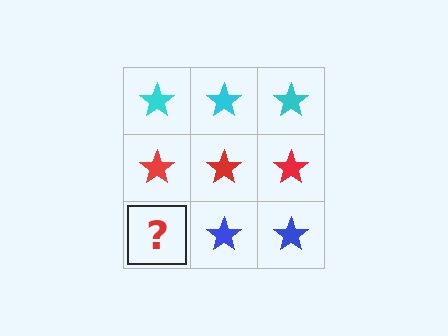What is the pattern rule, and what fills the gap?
The rule is that each row has a consistent color. The gap should be filled with a blue star.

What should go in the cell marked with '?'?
The missing cell should contain a blue star.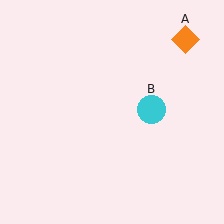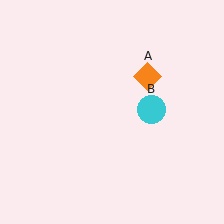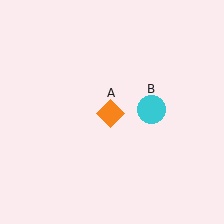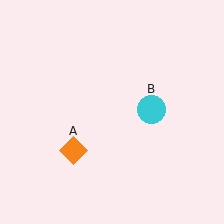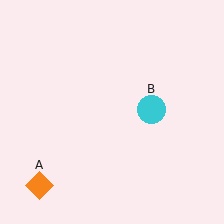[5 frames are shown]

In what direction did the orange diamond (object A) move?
The orange diamond (object A) moved down and to the left.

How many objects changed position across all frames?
1 object changed position: orange diamond (object A).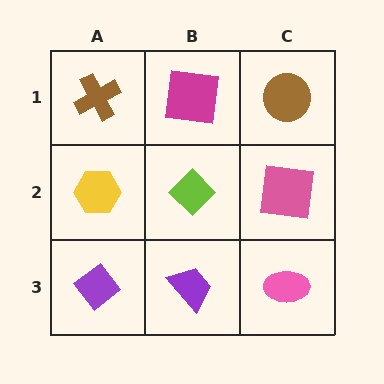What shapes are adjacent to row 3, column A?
A yellow hexagon (row 2, column A), a purple trapezoid (row 3, column B).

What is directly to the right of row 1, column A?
A magenta square.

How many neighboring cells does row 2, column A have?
3.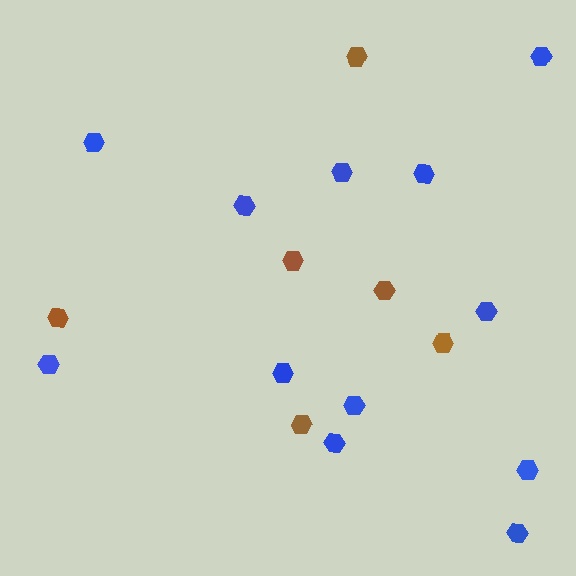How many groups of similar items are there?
There are 2 groups: one group of brown hexagons (6) and one group of blue hexagons (12).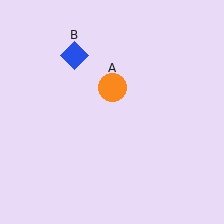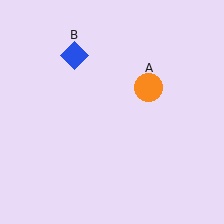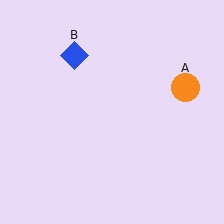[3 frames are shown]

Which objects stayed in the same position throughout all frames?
Blue diamond (object B) remained stationary.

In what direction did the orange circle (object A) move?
The orange circle (object A) moved right.